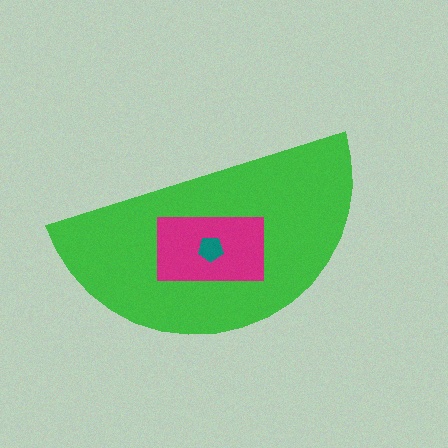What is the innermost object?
The teal pentagon.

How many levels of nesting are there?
3.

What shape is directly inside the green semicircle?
The magenta rectangle.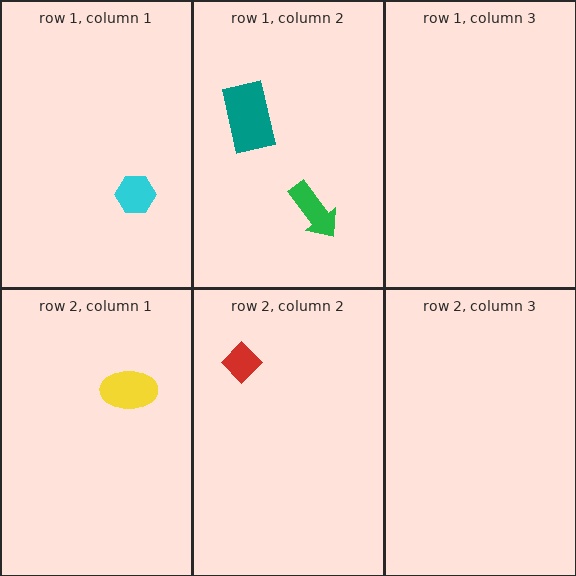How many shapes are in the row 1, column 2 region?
2.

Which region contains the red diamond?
The row 2, column 2 region.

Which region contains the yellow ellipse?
The row 2, column 1 region.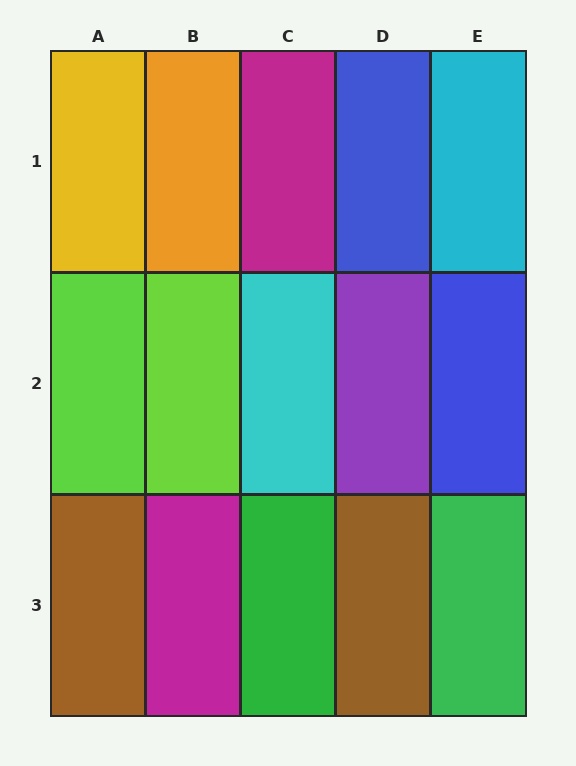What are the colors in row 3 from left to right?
Brown, magenta, green, brown, green.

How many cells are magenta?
2 cells are magenta.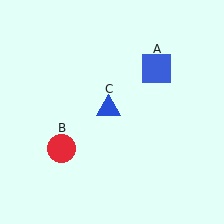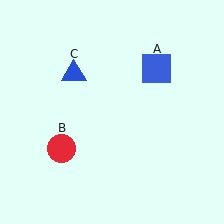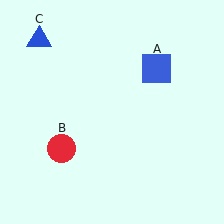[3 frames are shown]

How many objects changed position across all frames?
1 object changed position: blue triangle (object C).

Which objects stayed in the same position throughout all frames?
Blue square (object A) and red circle (object B) remained stationary.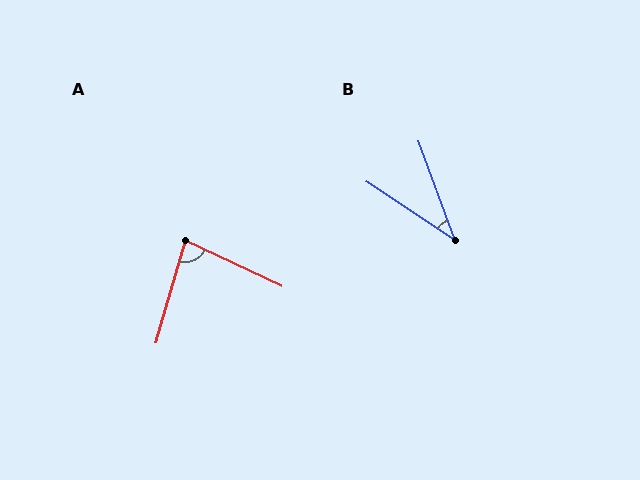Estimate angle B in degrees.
Approximately 36 degrees.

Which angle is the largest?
A, at approximately 81 degrees.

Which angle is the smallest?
B, at approximately 36 degrees.